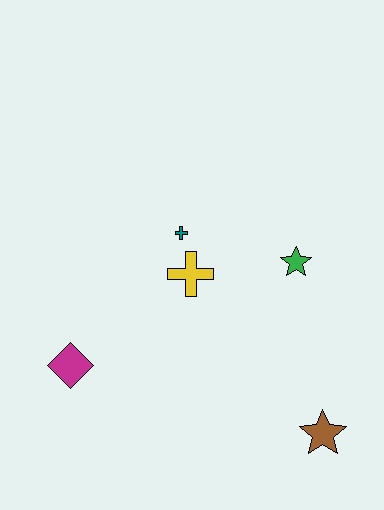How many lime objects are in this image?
There are no lime objects.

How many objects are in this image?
There are 5 objects.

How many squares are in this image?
There are no squares.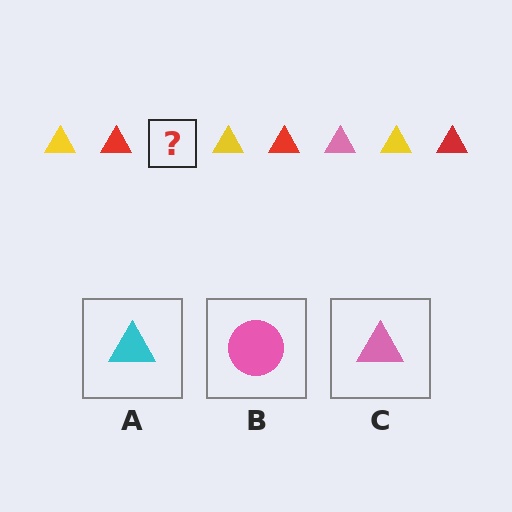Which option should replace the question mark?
Option C.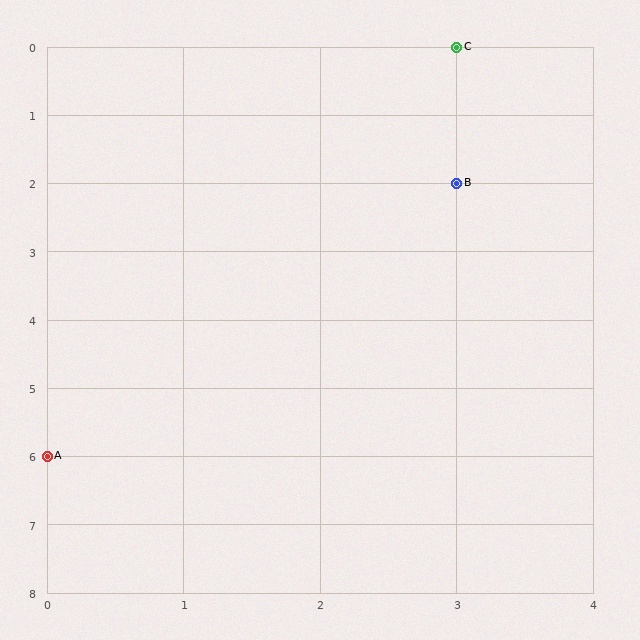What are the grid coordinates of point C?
Point C is at grid coordinates (3, 0).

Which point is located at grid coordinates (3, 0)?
Point C is at (3, 0).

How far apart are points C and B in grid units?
Points C and B are 2 rows apart.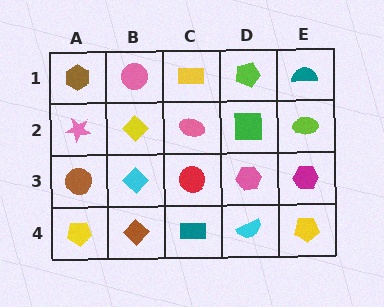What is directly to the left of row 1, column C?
A pink circle.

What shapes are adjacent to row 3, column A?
A pink star (row 2, column A), a yellow pentagon (row 4, column A), a cyan diamond (row 3, column B).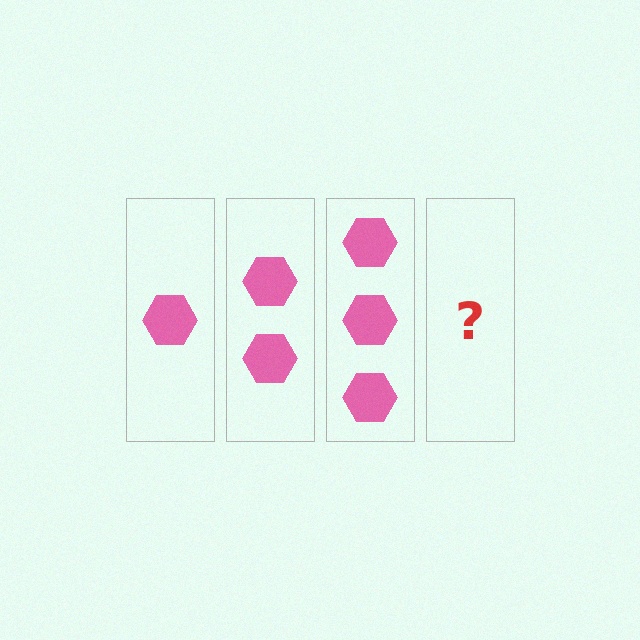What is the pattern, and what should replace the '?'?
The pattern is that each step adds one more hexagon. The '?' should be 4 hexagons.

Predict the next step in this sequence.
The next step is 4 hexagons.